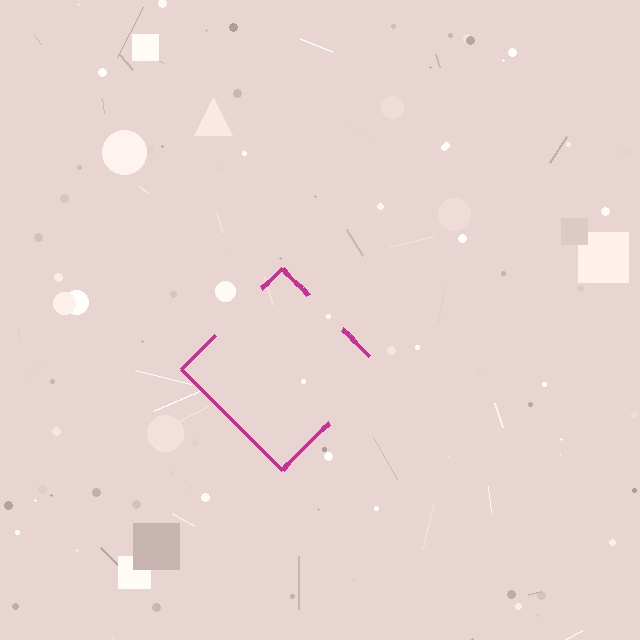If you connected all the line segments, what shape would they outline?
They would outline a diamond.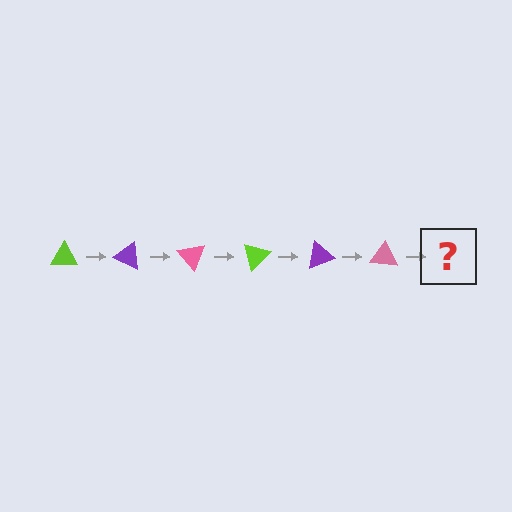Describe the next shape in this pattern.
It should be a lime triangle, rotated 150 degrees from the start.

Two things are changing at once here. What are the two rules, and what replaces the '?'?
The two rules are that it rotates 25 degrees each step and the color cycles through lime, purple, and pink. The '?' should be a lime triangle, rotated 150 degrees from the start.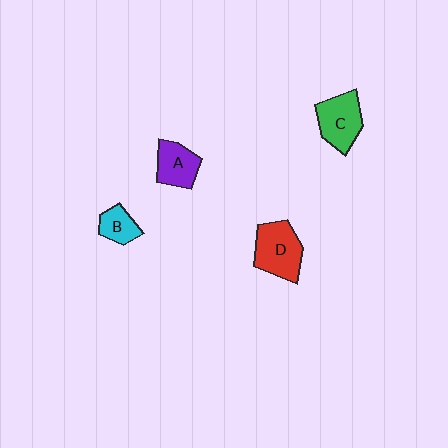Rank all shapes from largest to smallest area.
From largest to smallest: D (red), C (green), A (purple), B (cyan).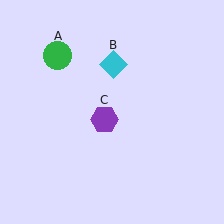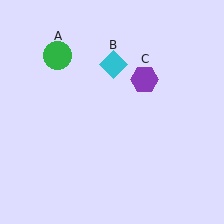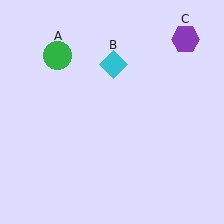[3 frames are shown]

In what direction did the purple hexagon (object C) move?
The purple hexagon (object C) moved up and to the right.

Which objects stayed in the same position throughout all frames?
Green circle (object A) and cyan diamond (object B) remained stationary.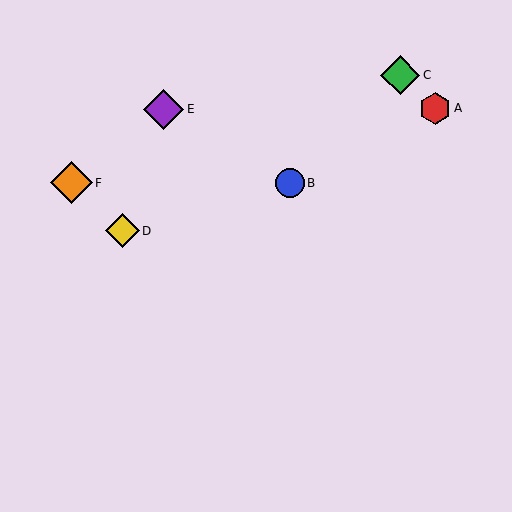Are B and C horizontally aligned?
No, B is at y≈183 and C is at y≈75.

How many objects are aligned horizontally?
2 objects (B, F) are aligned horizontally.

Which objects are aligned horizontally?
Objects B, F are aligned horizontally.